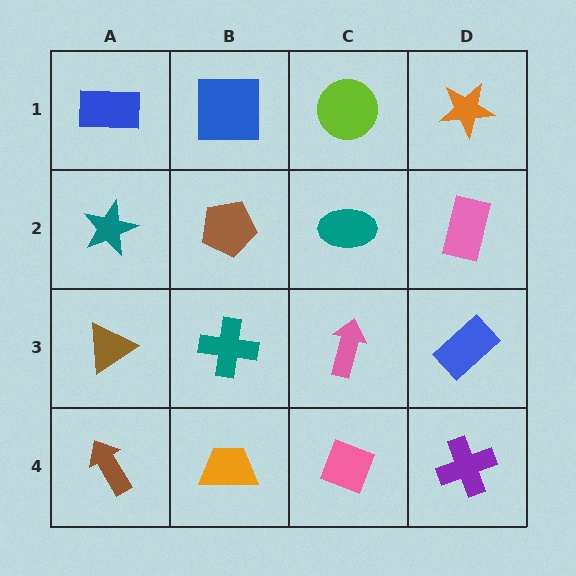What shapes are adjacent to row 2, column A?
A blue rectangle (row 1, column A), a brown triangle (row 3, column A), a brown pentagon (row 2, column B).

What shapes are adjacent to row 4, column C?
A pink arrow (row 3, column C), an orange trapezoid (row 4, column B), a purple cross (row 4, column D).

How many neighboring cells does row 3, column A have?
3.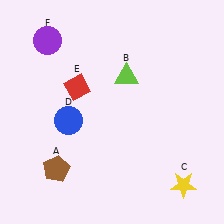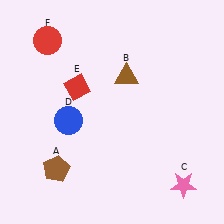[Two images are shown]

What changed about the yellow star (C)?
In Image 1, C is yellow. In Image 2, it changed to pink.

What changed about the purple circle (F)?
In Image 1, F is purple. In Image 2, it changed to red.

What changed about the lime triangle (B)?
In Image 1, B is lime. In Image 2, it changed to brown.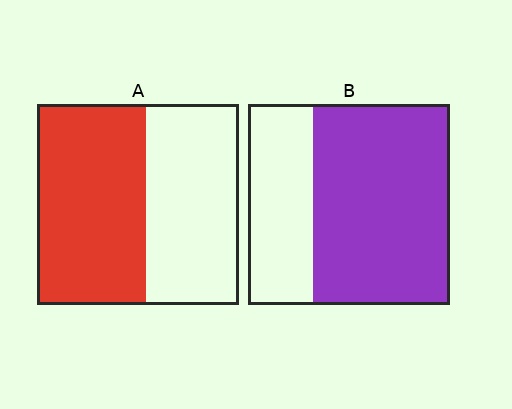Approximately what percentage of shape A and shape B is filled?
A is approximately 55% and B is approximately 70%.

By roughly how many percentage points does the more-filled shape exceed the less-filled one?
By roughly 15 percentage points (B over A).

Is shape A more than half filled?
Roughly half.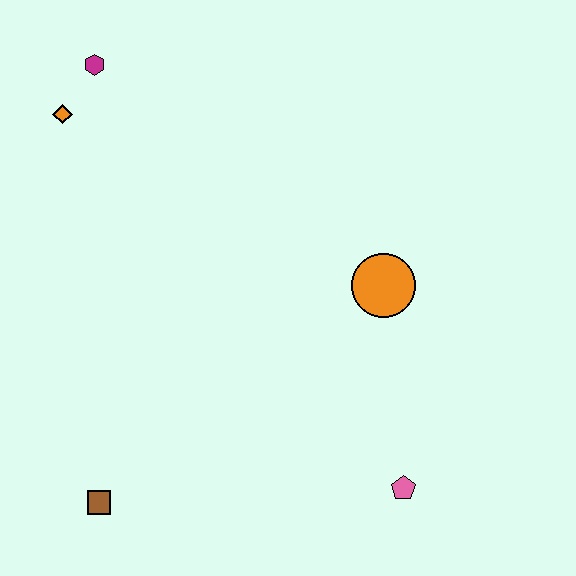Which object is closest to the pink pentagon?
The orange circle is closest to the pink pentagon.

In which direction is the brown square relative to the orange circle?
The brown square is to the left of the orange circle.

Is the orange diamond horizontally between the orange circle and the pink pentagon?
No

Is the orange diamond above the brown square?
Yes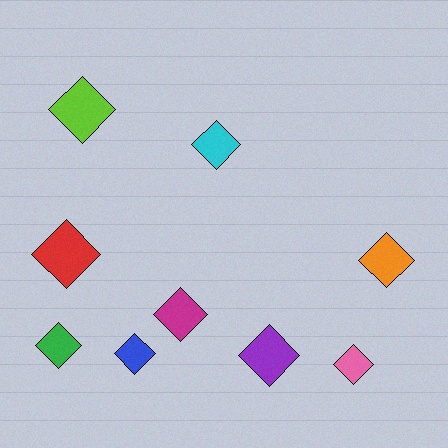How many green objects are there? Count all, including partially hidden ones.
There is 1 green object.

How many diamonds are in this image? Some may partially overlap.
There are 9 diamonds.